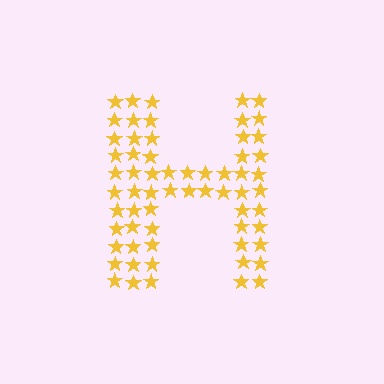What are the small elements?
The small elements are stars.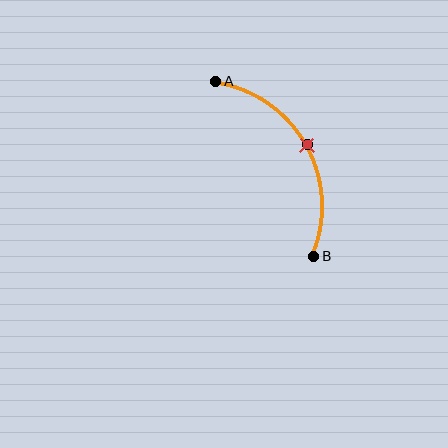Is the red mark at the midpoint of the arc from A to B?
Yes. The red mark lies on the arc at equal arc-length from both A and B — it is the arc midpoint.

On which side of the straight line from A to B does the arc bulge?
The arc bulges to the right of the straight line connecting A and B.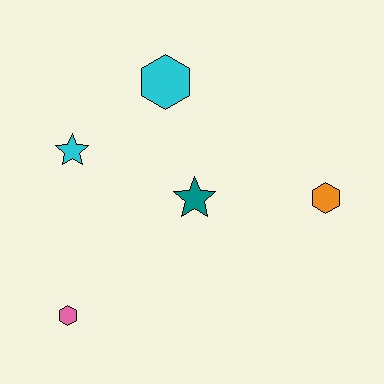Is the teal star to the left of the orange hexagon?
Yes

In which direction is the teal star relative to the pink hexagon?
The teal star is to the right of the pink hexagon.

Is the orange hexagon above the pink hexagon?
Yes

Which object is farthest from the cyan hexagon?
The pink hexagon is farthest from the cyan hexagon.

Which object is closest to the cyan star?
The cyan hexagon is closest to the cyan star.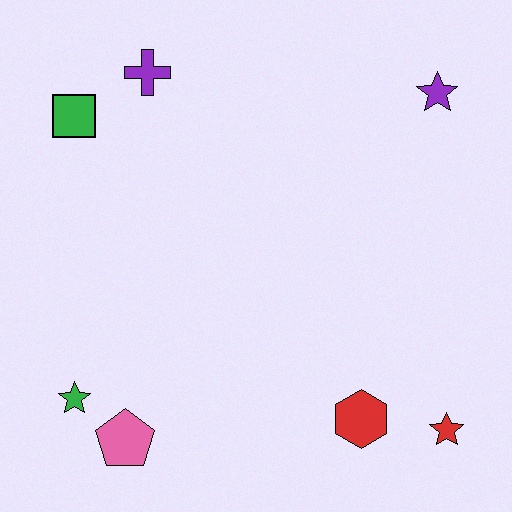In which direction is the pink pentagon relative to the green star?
The pink pentagon is to the right of the green star.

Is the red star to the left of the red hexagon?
No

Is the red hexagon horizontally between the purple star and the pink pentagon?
Yes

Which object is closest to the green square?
The purple cross is closest to the green square.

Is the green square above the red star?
Yes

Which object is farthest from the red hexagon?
The green square is farthest from the red hexagon.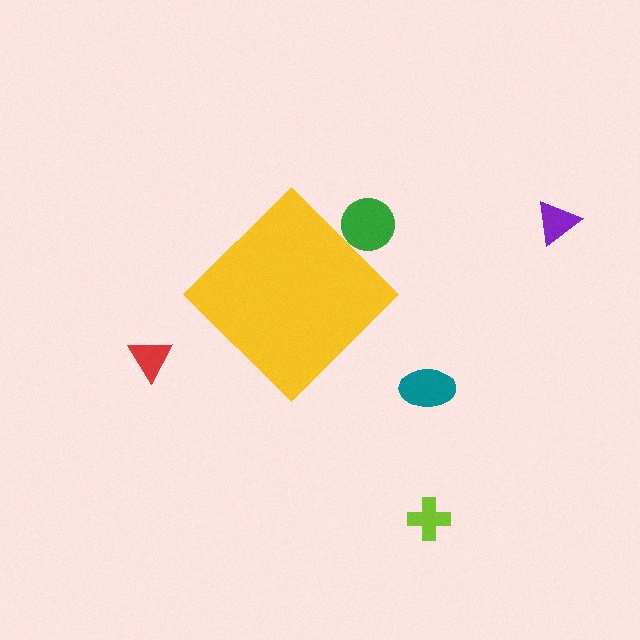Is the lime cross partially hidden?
No, the lime cross is fully visible.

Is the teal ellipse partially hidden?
No, the teal ellipse is fully visible.